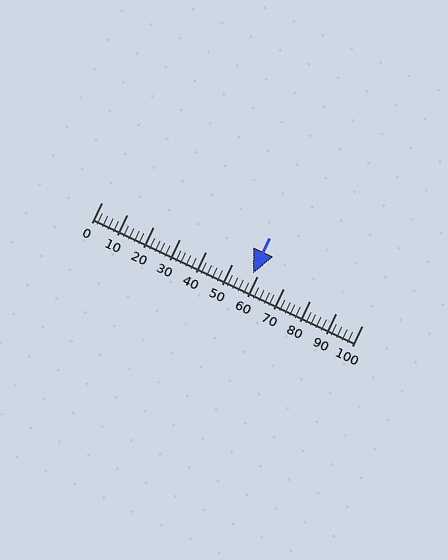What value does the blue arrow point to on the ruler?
The blue arrow points to approximately 58.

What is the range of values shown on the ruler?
The ruler shows values from 0 to 100.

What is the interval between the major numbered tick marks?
The major tick marks are spaced 10 units apart.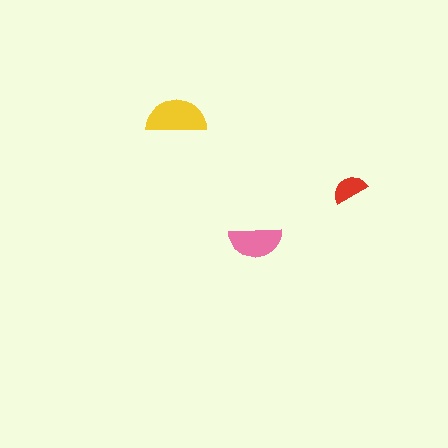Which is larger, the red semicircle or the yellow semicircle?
The yellow one.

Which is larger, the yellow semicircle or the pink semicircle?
The yellow one.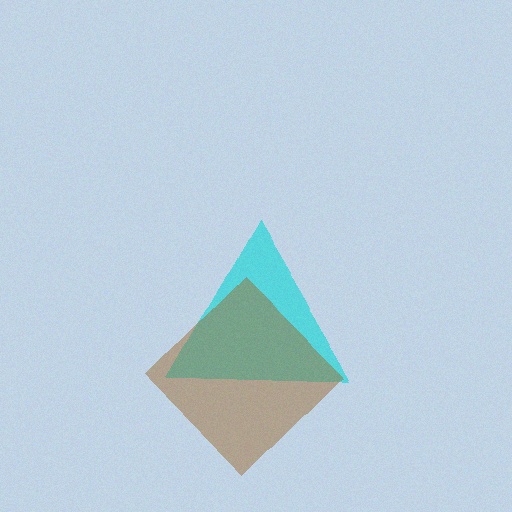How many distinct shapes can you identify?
There are 2 distinct shapes: a cyan triangle, a brown diamond.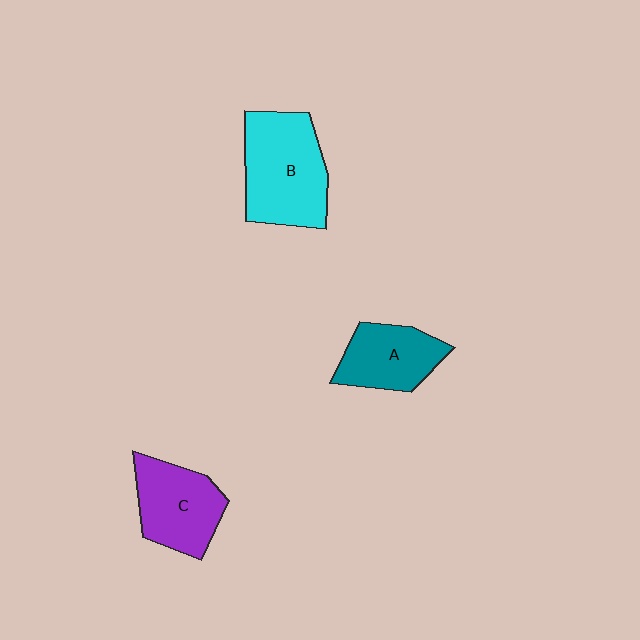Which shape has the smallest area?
Shape A (teal).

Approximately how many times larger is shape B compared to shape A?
Approximately 1.5 times.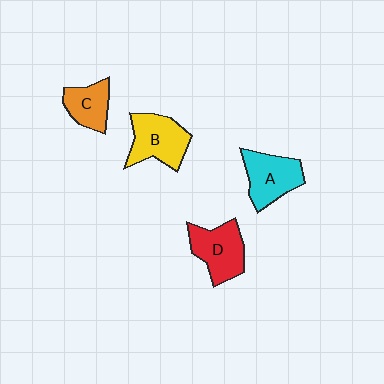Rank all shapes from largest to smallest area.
From largest to smallest: B (yellow), D (red), A (cyan), C (orange).